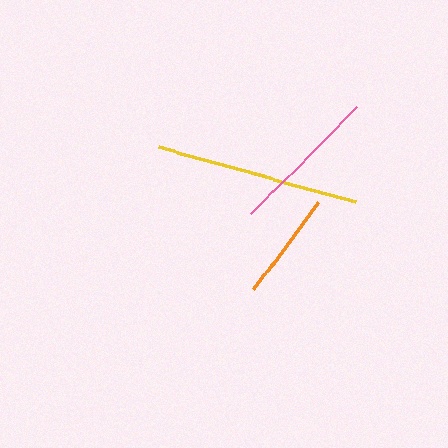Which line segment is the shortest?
The orange line is the shortest at approximately 109 pixels.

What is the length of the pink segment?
The pink segment is approximately 150 pixels long.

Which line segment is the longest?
The yellow line is the longest at approximately 205 pixels.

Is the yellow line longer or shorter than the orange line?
The yellow line is longer than the orange line.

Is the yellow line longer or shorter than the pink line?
The yellow line is longer than the pink line.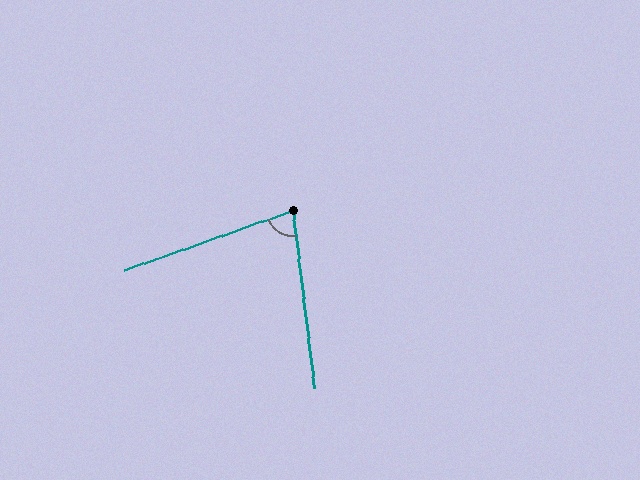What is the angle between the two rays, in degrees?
Approximately 77 degrees.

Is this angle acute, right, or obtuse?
It is acute.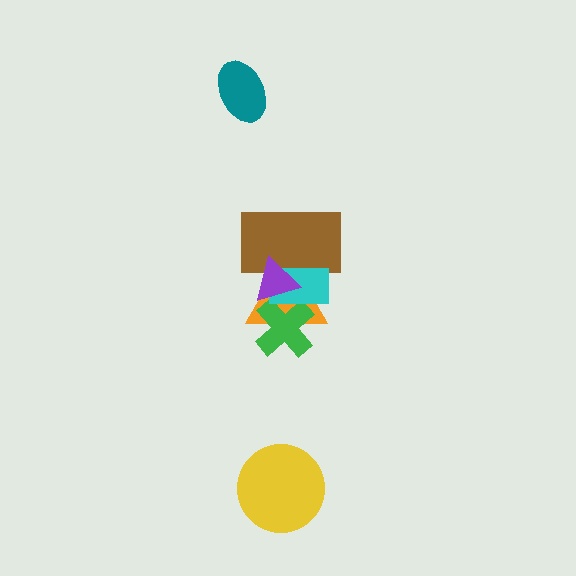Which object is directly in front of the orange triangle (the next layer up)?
The green cross is directly in front of the orange triangle.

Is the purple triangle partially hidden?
No, no other shape covers it.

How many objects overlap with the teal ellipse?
0 objects overlap with the teal ellipse.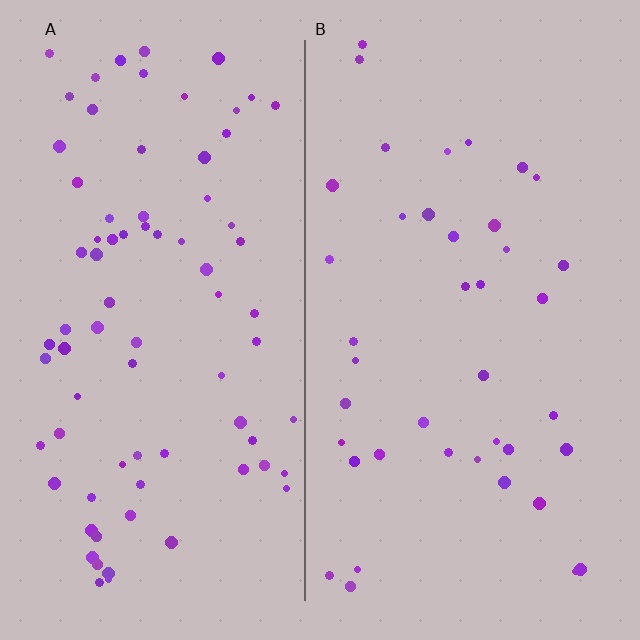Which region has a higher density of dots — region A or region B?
A (the left).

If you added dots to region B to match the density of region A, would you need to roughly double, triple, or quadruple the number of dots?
Approximately double.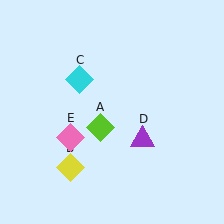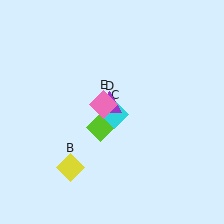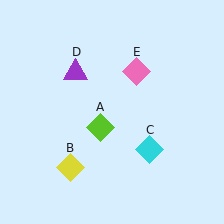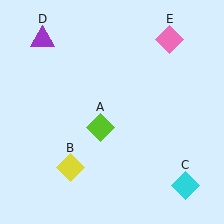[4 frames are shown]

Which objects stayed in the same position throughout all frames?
Lime diamond (object A) and yellow diamond (object B) remained stationary.